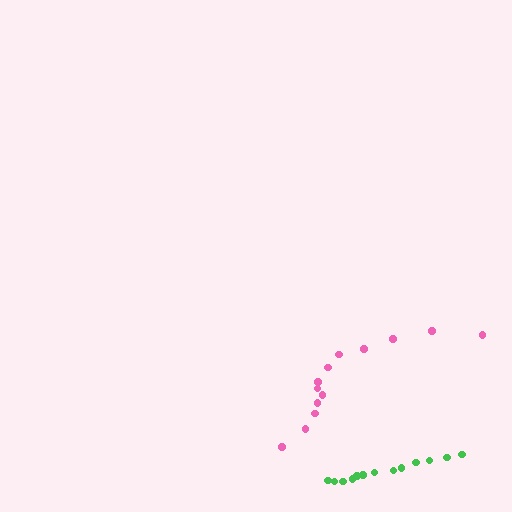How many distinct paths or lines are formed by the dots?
There are 2 distinct paths.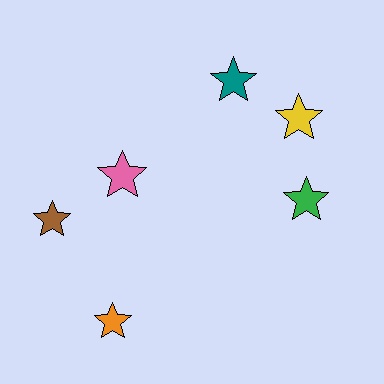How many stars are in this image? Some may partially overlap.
There are 6 stars.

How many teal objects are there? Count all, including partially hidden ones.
There is 1 teal object.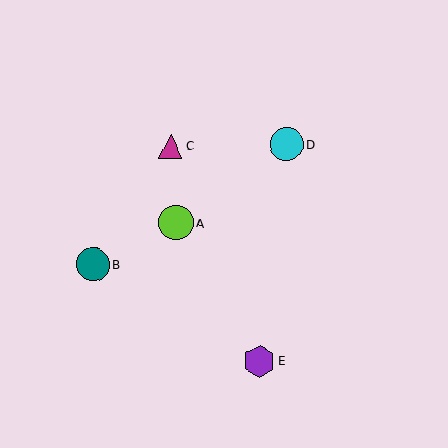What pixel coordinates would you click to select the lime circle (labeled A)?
Click at (176, 223) to select the lime circle A.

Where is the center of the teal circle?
The center of the teal circle is at (93, 265).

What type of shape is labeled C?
Shape C is a magenta triangle.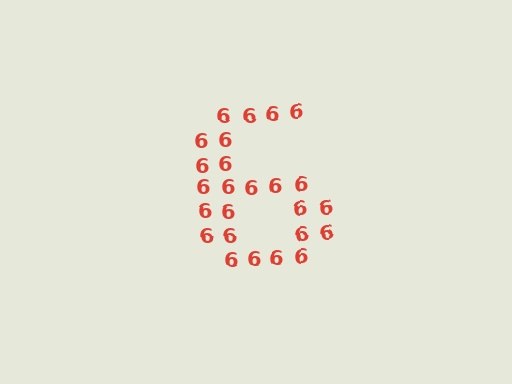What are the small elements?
The small elements are digit 6's.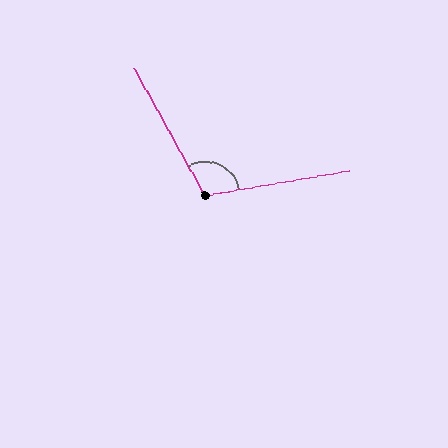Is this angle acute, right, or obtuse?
It is obtuse.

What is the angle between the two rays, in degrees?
Approximately 109 degrees.